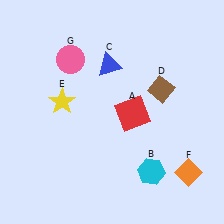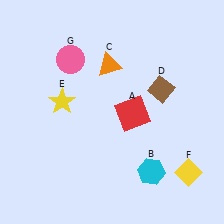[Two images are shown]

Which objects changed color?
C changed from blue to orange. F changed from orange to yellow.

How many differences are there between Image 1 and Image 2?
There are 2 differences between the two images.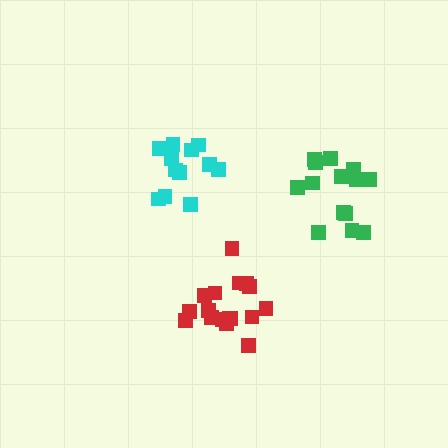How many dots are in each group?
Group 1: 17 dots, Group 2: 12 dots, Group 3: 14 dots (43 total).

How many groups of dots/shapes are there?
There are 3 groups.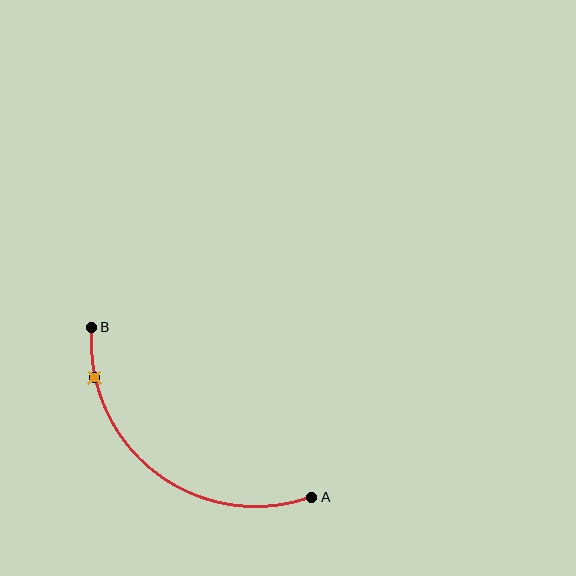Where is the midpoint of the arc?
The arc midpoint is the point on the curve farthest from the straight line joining A and B. It sits below and to the left of that line.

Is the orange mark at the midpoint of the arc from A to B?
No. The orange mark lies on the arc but is closer to endpoint B. The arc midpoint would be at the point on the curve equidistant along the arc from both A and B.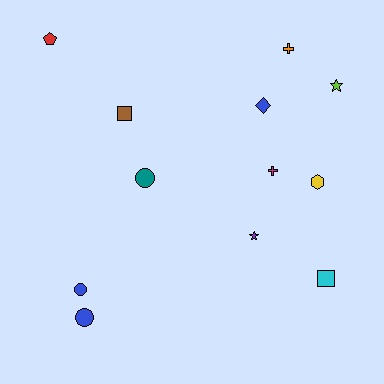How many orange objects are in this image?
There is 1 orange object.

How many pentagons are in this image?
There is 1 pentagon.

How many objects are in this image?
There are 12 objects.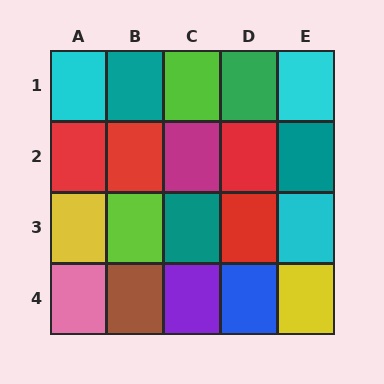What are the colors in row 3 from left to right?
Yellow, lime, teal, red, cyan.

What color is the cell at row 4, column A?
Pink.